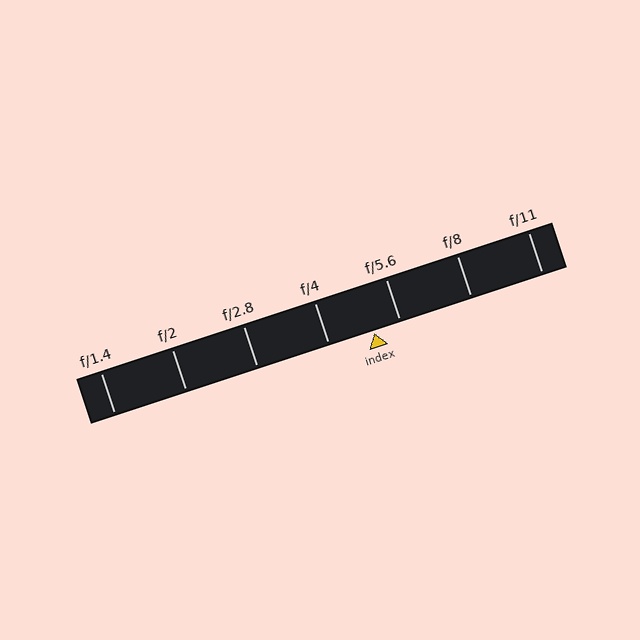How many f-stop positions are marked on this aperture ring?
There are 7 f-stop positions marked.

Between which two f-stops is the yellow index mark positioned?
The index mark is between f/4 and f/5.6.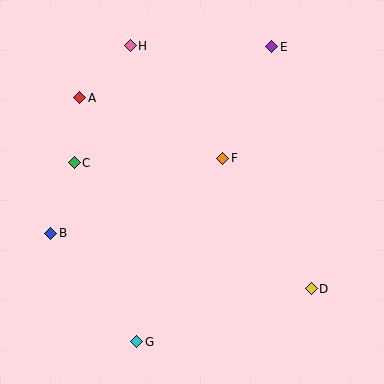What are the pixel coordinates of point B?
Point B is at (51, 233).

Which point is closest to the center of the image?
Point F at (223, 158) is closest to the center.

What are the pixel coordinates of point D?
Point D is at (311, 289).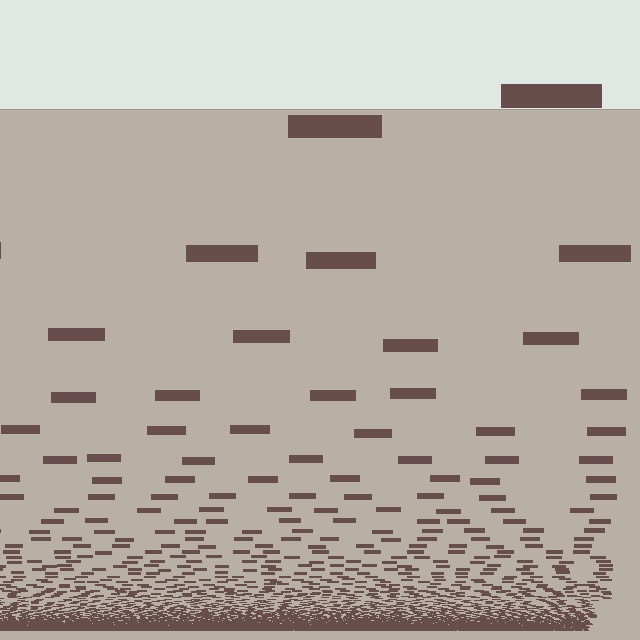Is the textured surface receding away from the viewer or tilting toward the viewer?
The surface appears to tilt toward the viewer. Texture elements get larger and sparser toward the top.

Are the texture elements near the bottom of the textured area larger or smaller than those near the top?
Smaller. The gradient is inverted — elements near the bottom are smaller and denser.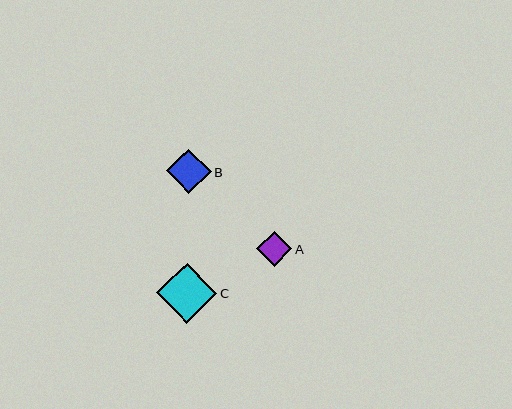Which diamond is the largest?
Diamond C is the largest with a size of approximately 61 pixels.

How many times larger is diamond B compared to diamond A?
Diamond B is approximately 1.3 times the size of diamond A.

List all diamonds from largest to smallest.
From largest to smallest: C, B, A.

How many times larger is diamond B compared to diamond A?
Diamond B is approximately 1.3 times the size of diamond A.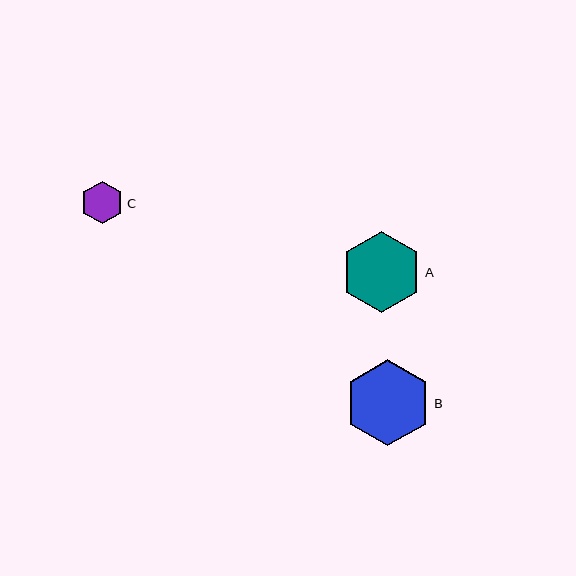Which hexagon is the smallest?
Hexagon C is the smallest with a size of approximately 43 pixels.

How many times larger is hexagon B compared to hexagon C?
Hexagon B is approximately 2.0 times the size of hexagon C.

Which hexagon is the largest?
Hexagon B is the largest with a size of approximately 86 pixels.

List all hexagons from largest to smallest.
From largest to smallest: B, A, C.